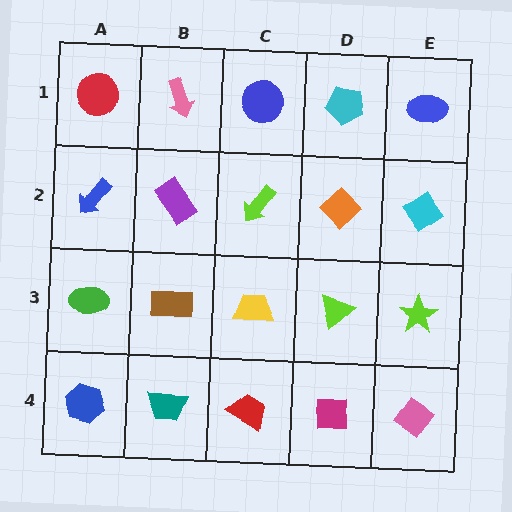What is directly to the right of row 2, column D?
A cyan diamond.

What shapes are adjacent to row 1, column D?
An orange diamond (row 2, column D), a blue circle (row 1, column C), a blue ellipse (row 1, column E).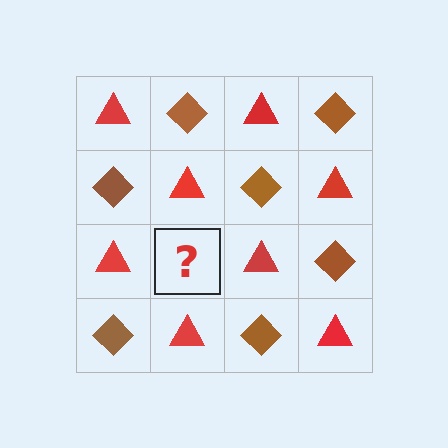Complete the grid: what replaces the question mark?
The question mark should be replaced with a brown diamond.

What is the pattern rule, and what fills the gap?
The rule is that it alternates red triangle and brown diamond in a checkerboard pattern. The gap should be filled with a brown diamond.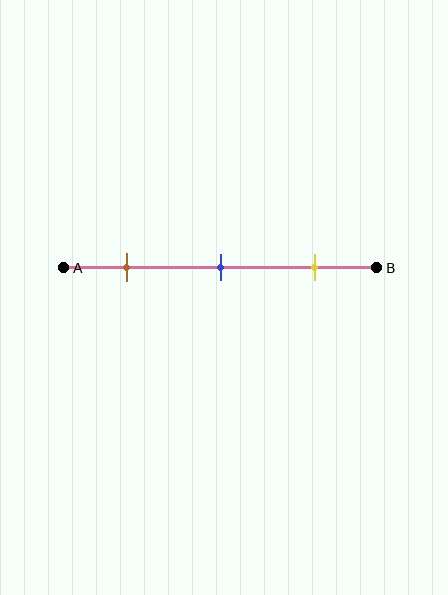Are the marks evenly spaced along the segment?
Yes, the marks are approximately evenly spaced.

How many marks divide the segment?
There are 3 marks dividing the segment.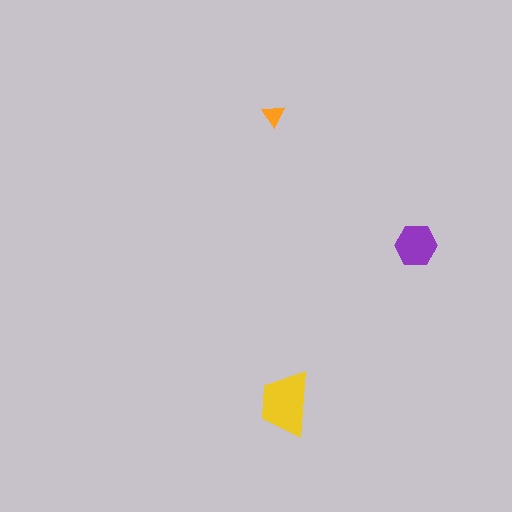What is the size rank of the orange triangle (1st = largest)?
3rd.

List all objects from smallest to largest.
The orange triangle, the purple hexagon, the yellow trapezoid.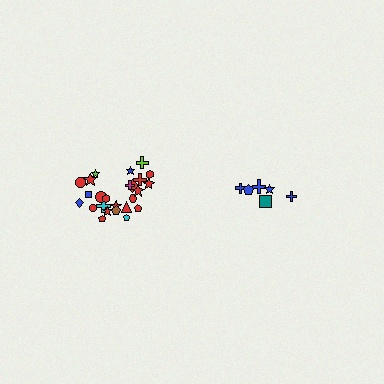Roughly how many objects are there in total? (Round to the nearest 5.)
Roughly 30 objects in total.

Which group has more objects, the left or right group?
The left group.